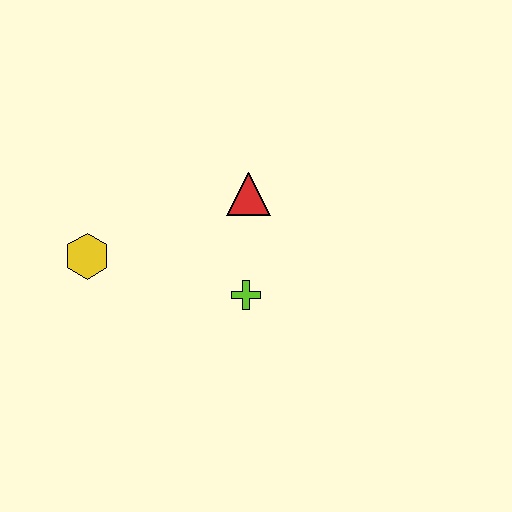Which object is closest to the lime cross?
The red triangle is closest to the lime cross.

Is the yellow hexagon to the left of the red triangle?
Yes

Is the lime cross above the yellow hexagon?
No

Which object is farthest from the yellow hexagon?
The red triangle is farthest from the yellow hexagon.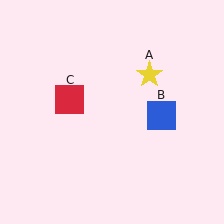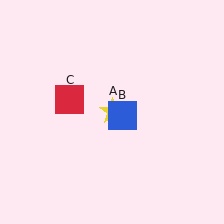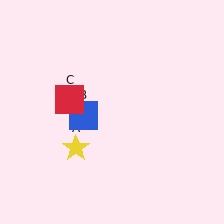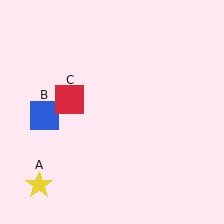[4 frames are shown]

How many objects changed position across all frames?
2 objects changed position: yellow star (object A), blue square (object B).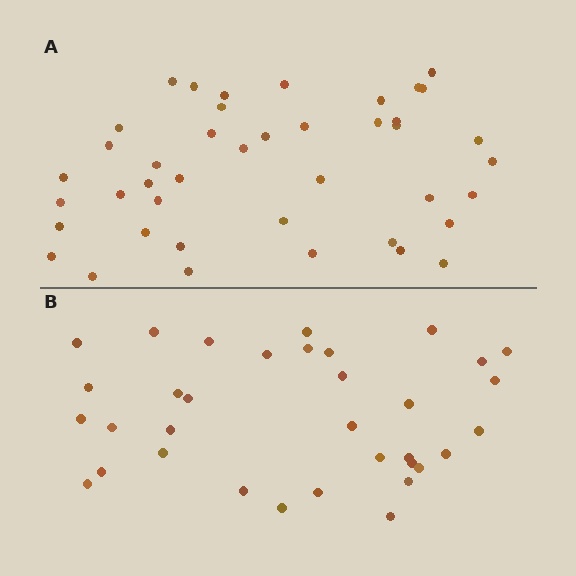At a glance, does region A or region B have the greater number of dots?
Region A (the top region) has more dots.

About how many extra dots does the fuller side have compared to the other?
Region A has roughly 8 or so more dots than region B.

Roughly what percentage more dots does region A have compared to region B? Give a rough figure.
About 25% more.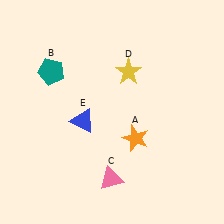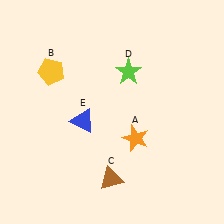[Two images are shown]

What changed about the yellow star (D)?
In Image 1, D is yellow. In Image 2, it changed to lime.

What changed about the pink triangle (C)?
In Image 1, C is pink. In Image 2, it changed to brown.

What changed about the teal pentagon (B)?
In Image 1, B is teal. In Image 2, it changed to yellow.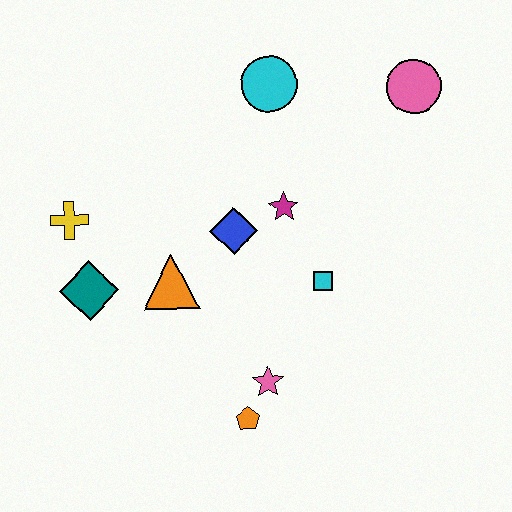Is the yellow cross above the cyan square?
Yes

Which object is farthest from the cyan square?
The yellow cross is farthest from the cyan square.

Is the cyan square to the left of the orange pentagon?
No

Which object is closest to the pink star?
The orange pentagon is closest to the pink star.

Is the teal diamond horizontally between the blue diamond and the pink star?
No